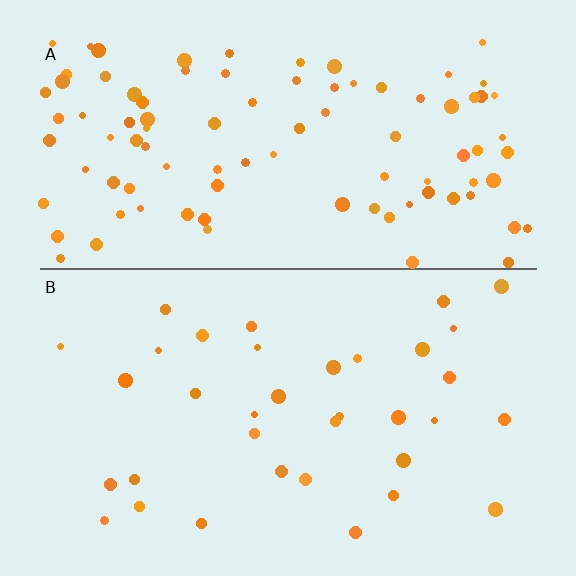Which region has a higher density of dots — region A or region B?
A (the top).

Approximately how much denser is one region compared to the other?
Approximately 2.6× — region A over region B.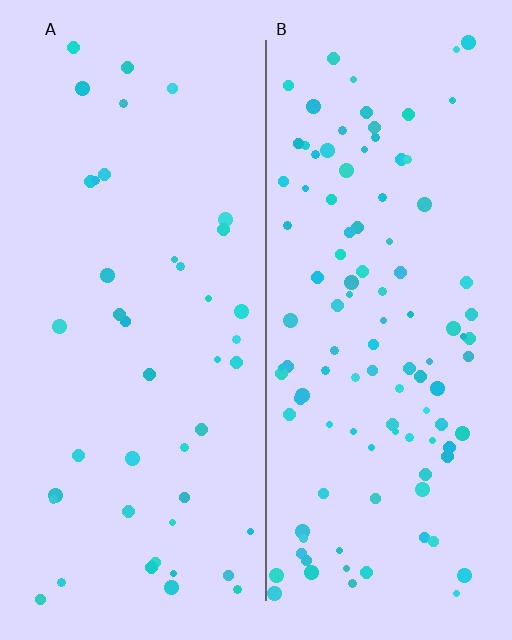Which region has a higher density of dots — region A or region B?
B (the right).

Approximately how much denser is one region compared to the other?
Approximately 2.6× — region B over region A.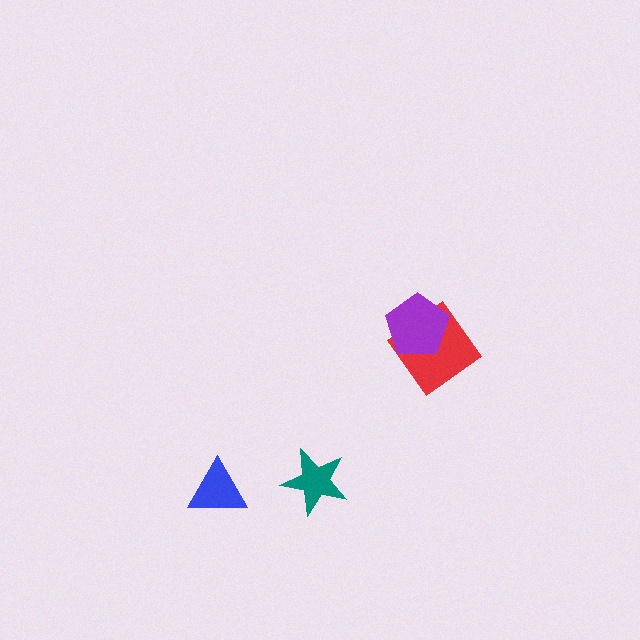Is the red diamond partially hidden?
Yes, it is partially covered by another shape.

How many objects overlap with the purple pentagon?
1 object overlaps with the purple pentagon.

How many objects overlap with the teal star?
0 objects overlap with the teal star.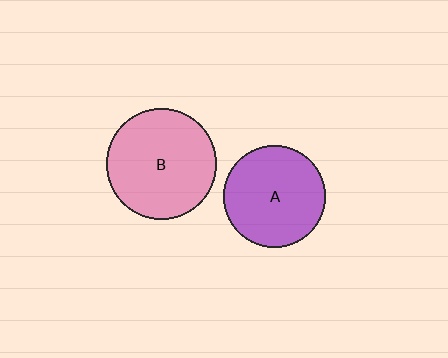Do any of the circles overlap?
No, none of the circles overlap.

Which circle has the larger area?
Circle B (pink).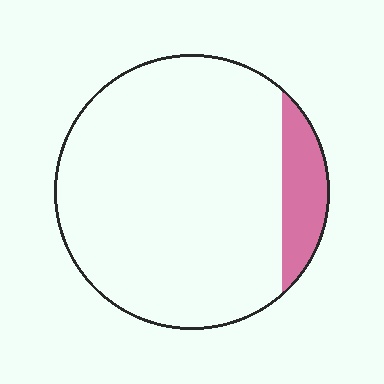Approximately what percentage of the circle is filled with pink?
Approximately 10%.